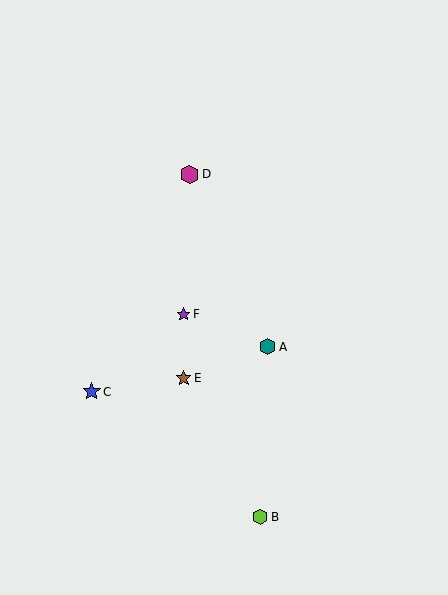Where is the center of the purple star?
The center of the purple star is at (183, 314).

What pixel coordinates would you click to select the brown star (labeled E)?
Click at (184, 378) to select the brown star E.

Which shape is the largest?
The magenta hexagon (labeled D) is the largest.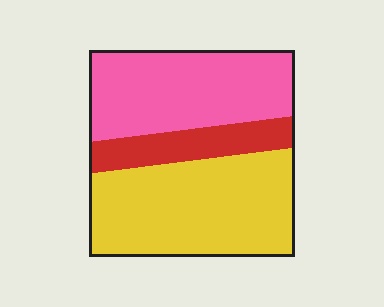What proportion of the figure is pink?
Pink covers 38% of the figure.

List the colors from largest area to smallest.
From largest to smallest: yellow, pink, red.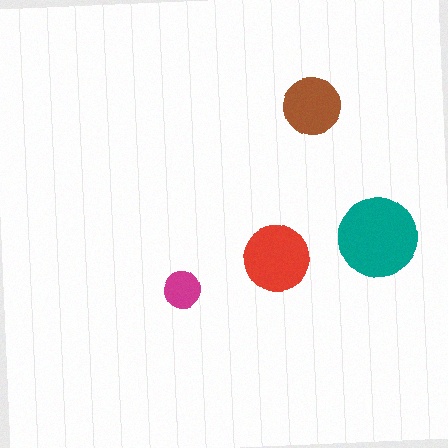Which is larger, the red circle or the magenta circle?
The red one.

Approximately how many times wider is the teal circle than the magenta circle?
About 2 times wider.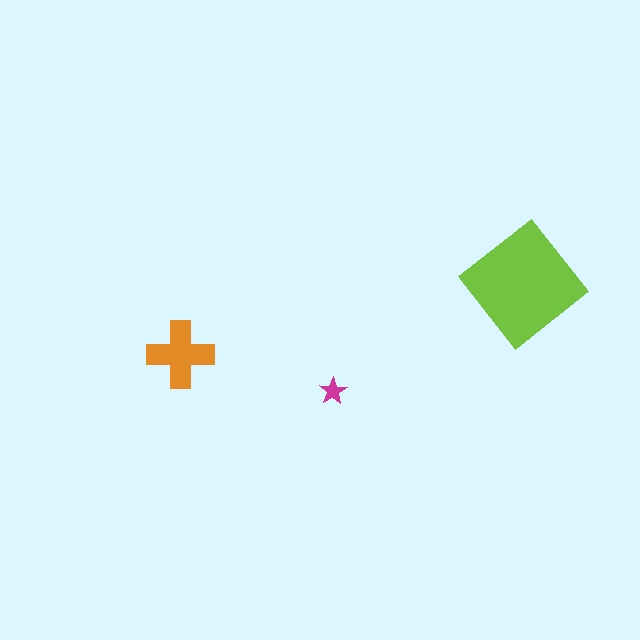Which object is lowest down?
The magenta star is bottommost.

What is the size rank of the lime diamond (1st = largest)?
1st.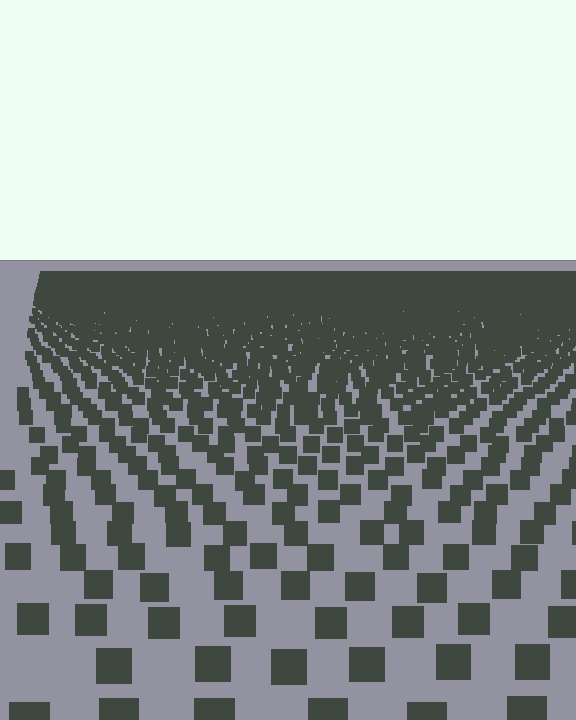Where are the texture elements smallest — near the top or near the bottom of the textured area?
Near the top.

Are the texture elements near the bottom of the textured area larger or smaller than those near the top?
Larger. Near the bottom, elements are closer to the viewer and appear at a bigger on-screen size.